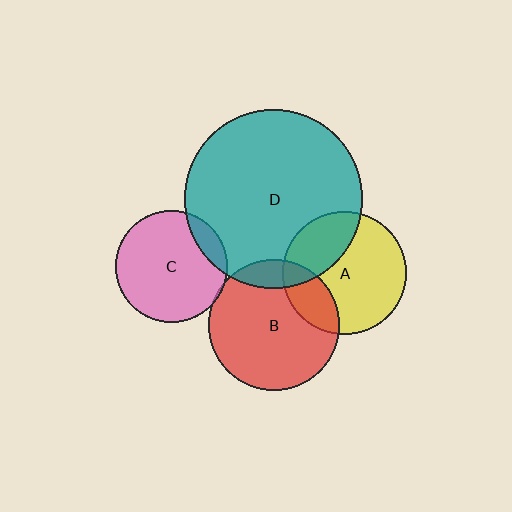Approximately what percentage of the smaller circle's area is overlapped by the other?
Approximately 30%.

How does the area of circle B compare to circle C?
Approximately 1.4 times.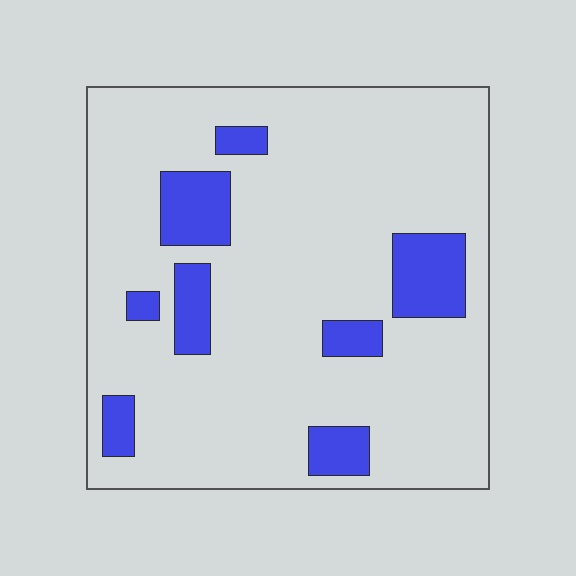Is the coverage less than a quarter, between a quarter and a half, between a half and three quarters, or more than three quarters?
Less than a quarter.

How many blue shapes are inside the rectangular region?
8.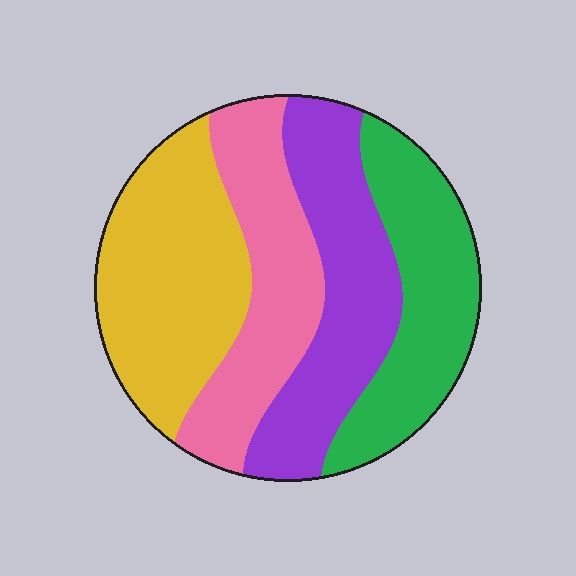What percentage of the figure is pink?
Pink takes up less than a quarter of the figure.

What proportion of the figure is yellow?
Yellow covers around 30% of the figure.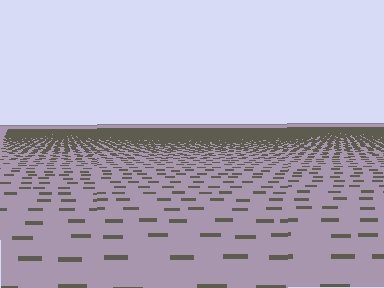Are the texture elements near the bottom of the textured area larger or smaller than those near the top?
Larger. Near the bottom, elements are closer to the viewer and appear at a bigger on-screen size.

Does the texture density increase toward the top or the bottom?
Density increases toward the top.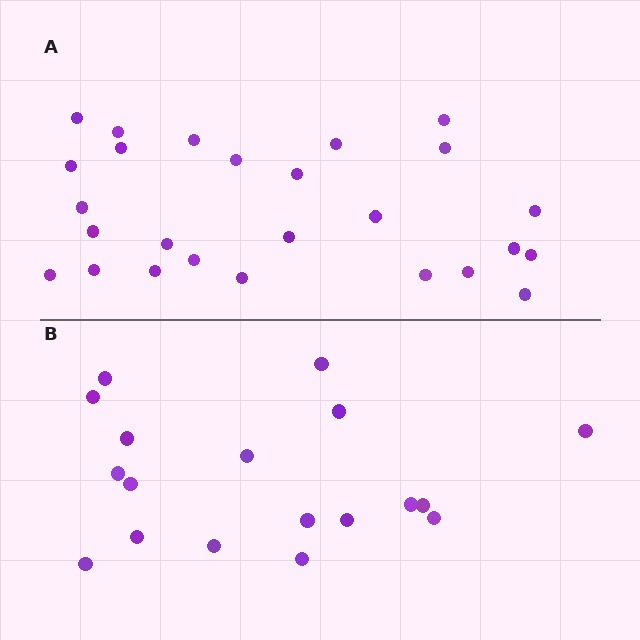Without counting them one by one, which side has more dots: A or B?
Region A (the top region) has more dots.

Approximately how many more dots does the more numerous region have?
Region A has roughly 8 or so more dots than region B.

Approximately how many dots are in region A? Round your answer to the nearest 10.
About 30 dots. (The exact count is 26, which rounds to 30.)